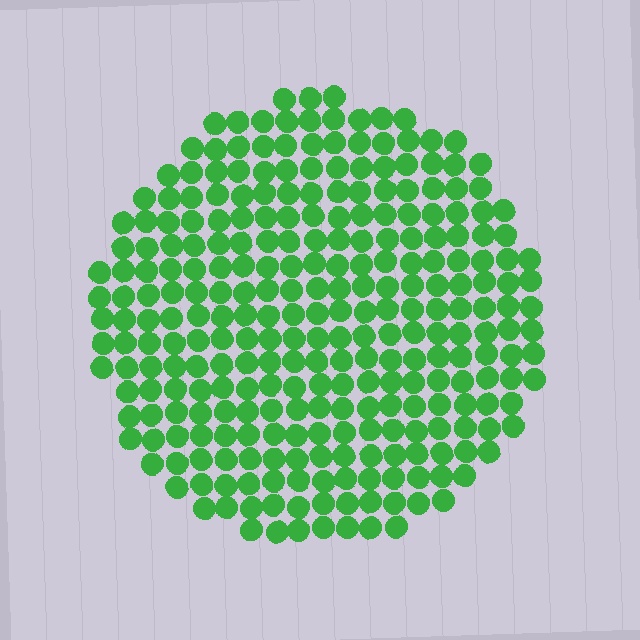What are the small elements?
The small elements are circles.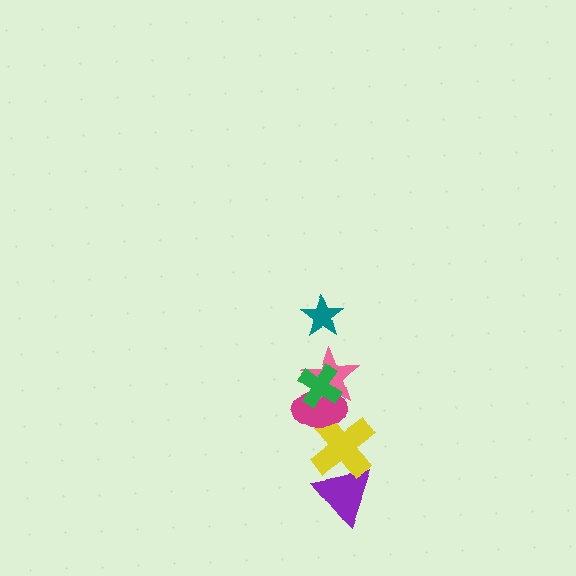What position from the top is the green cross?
The green cross is 2nd from the top.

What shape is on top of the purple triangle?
The yellow cross is on top of the purple triangle.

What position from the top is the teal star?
The teal star is 1st from the top.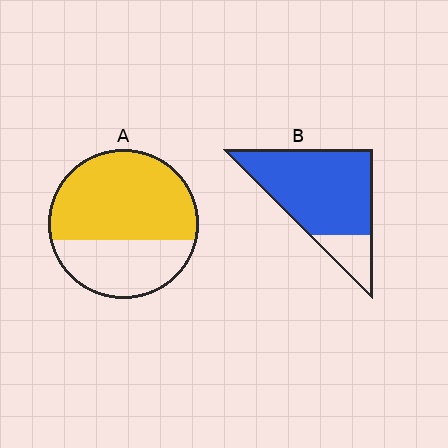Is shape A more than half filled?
Yes.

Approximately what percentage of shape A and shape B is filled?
A is approximately 65% and B is approximately 80%.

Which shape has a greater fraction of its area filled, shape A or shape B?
Shape B.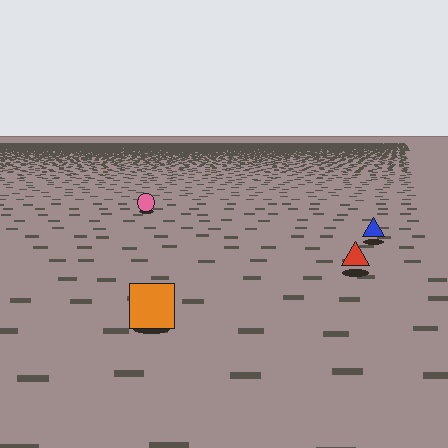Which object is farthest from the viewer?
The pink circle is farthest from the viewer. It appears smaller and the ground texture around it is denser.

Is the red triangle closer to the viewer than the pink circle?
Yes. The red triangle is closer — you can tell from the texture gradient: the ground texture is coarser near it.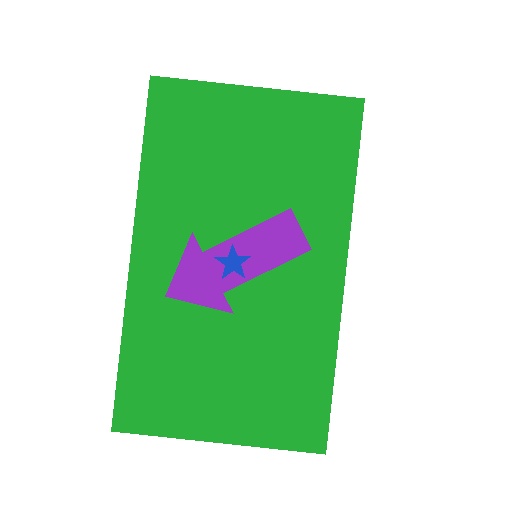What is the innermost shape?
The blue star.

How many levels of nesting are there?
3.